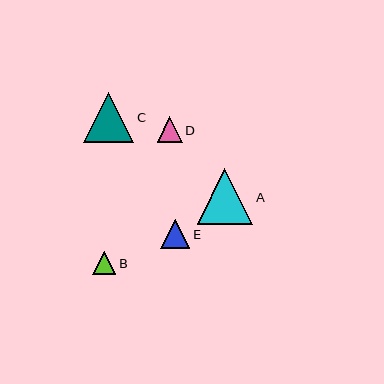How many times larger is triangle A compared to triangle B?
Triangle A is approximately 2.3 times the size of triangle B.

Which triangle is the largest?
Triangle A is the largest with a size of approximately 55 pixels.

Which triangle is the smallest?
Triangle B is the smallest with a size of approximately 24 pixels.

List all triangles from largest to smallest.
From largest to smallest: A, C, E, D, B.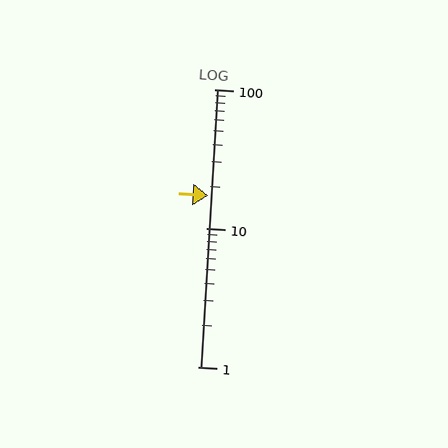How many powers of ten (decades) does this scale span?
The scale spans 2 decades, from 1 to 100.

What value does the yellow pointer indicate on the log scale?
The pointer indicates approximately 17.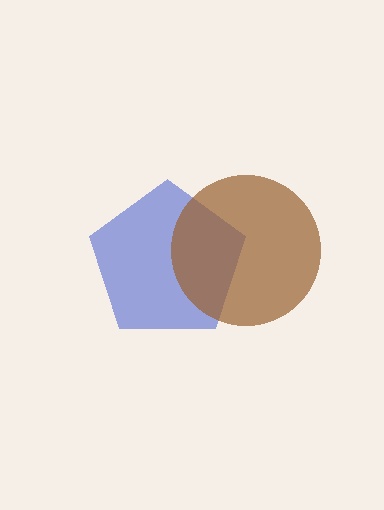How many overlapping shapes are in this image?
There are 2 overlapping shapes in the image.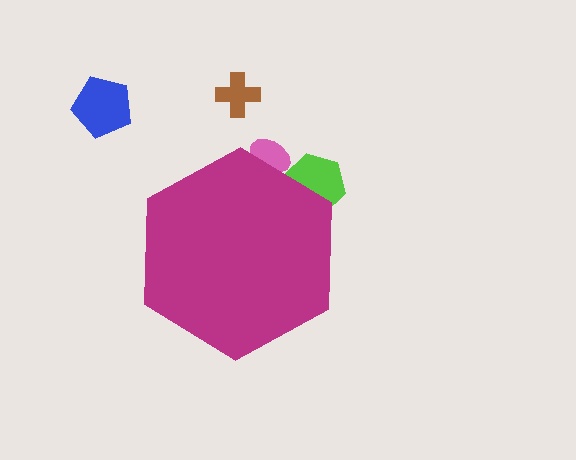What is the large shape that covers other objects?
A magenta hexagon.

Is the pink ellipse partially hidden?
Yes, the pink ellipse is partially hidden behind the magenta hexagon.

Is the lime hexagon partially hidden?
Yes, the lime hexagon is partially hidden behind the magenta hexagon.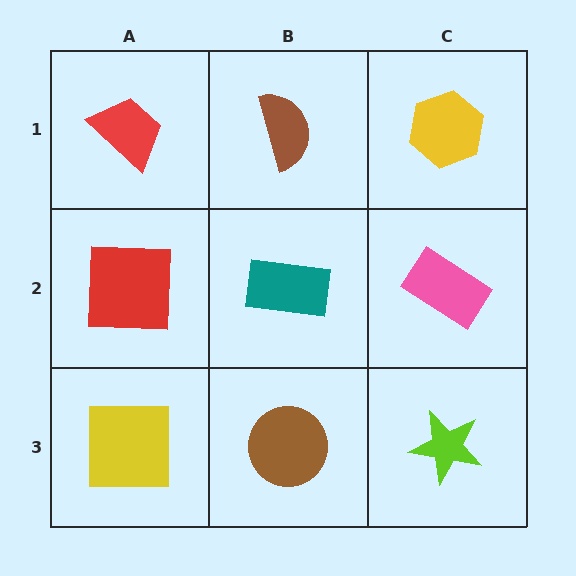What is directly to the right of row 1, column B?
A yellow hexagon.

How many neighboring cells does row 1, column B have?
3.